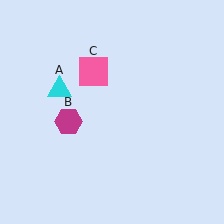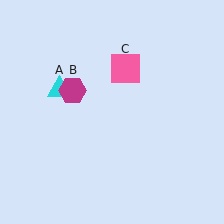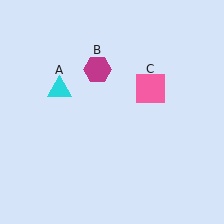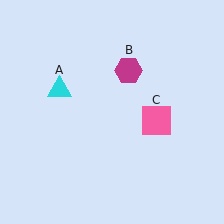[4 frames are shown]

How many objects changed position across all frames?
2 objects changed position: magenta hexagon (object B), pink square (object C).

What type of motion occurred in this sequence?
The magenta hexagon (object B), pink square (object C) rotated clockwise around the center of the scene.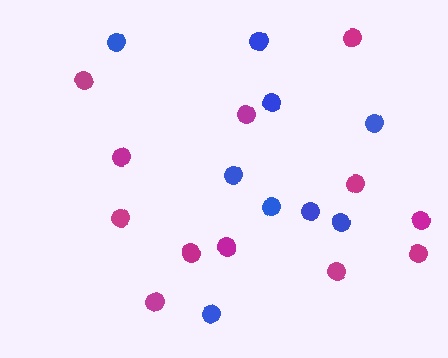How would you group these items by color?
There are 2 groups: one group of blue circles (9) and one group of magenta circles (12).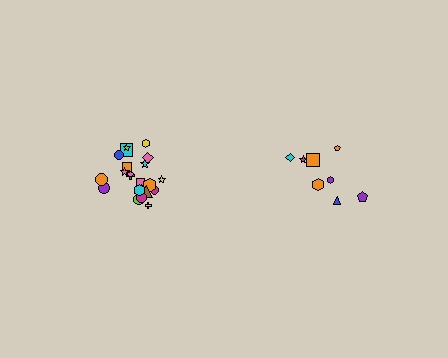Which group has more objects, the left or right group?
The left group.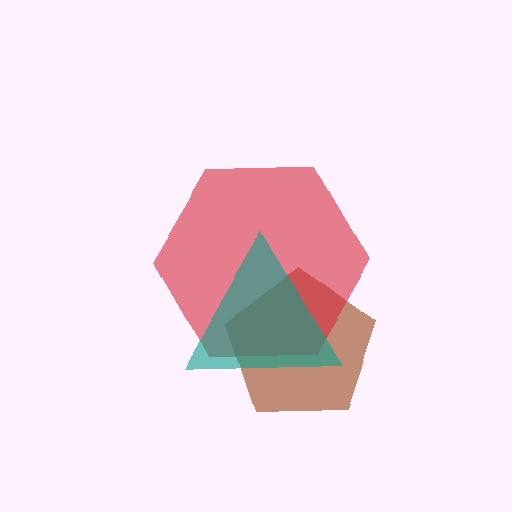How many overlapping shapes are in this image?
There are 3 overlapping shapes in the image.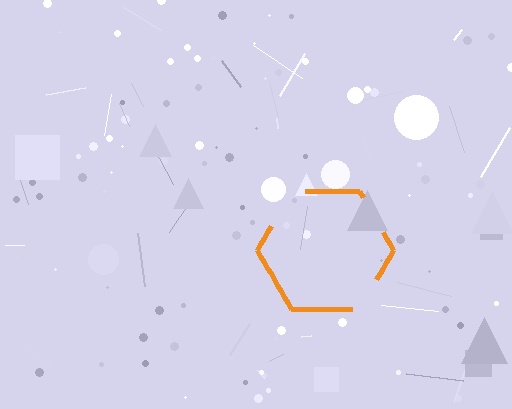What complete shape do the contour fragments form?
The contour fragments form a hexagon.